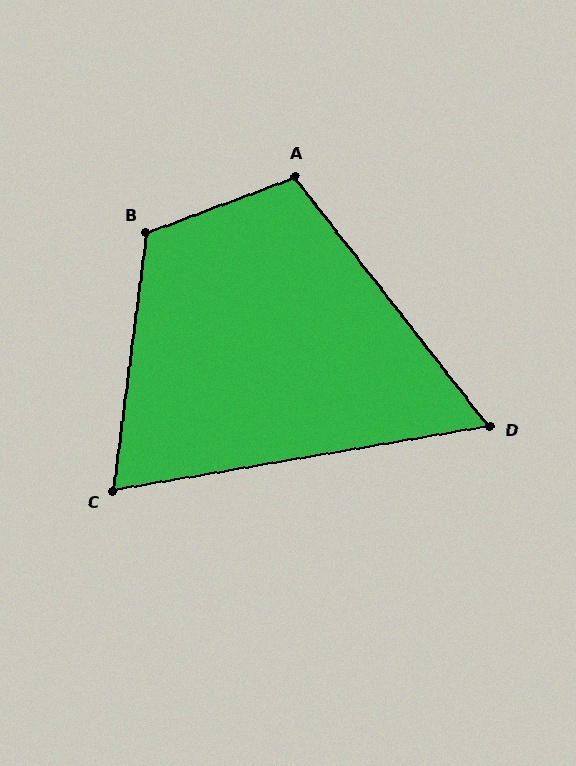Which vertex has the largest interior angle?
B, at approximately 118 degrees.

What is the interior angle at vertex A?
Approximately 107 degrees (obtuse).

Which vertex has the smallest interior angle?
D, at approximately 62 degrees.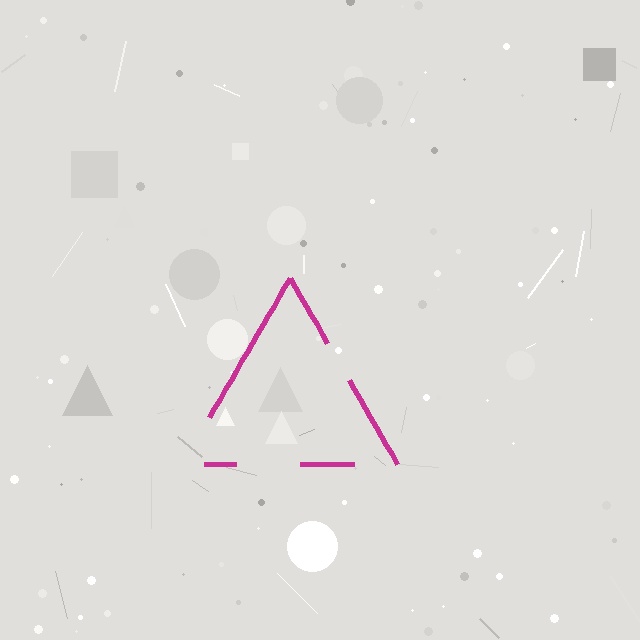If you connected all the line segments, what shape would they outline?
They would outline a triangle.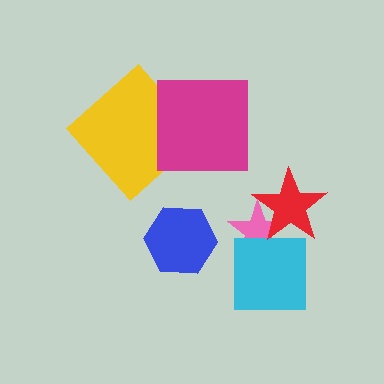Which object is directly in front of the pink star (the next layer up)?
The cyan square is directly in front of the pink star.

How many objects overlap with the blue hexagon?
0 objects overlap with the blue hexagon.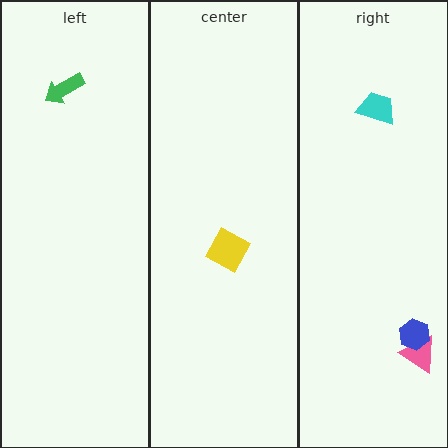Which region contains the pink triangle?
The right region.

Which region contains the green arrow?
The left region.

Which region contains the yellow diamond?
The center region.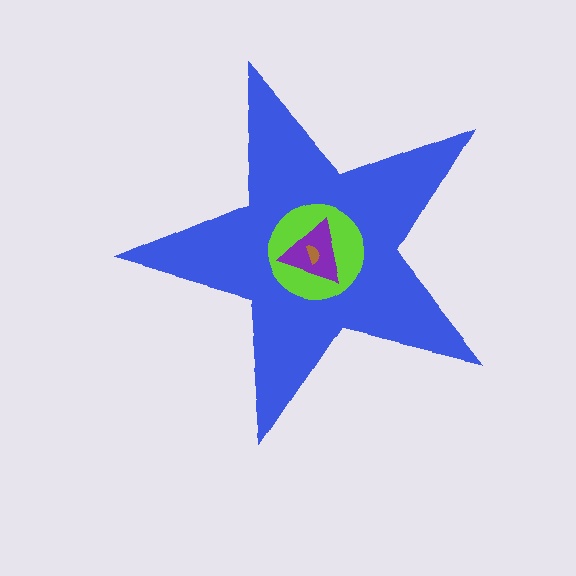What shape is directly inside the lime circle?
The purple triangle.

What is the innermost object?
The brown semicircle.